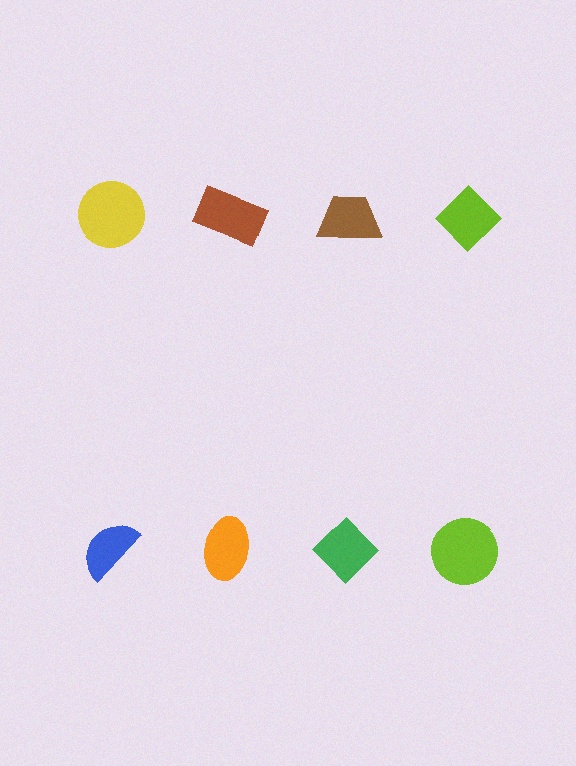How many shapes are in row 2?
4 shapes.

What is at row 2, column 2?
An orange ellipse.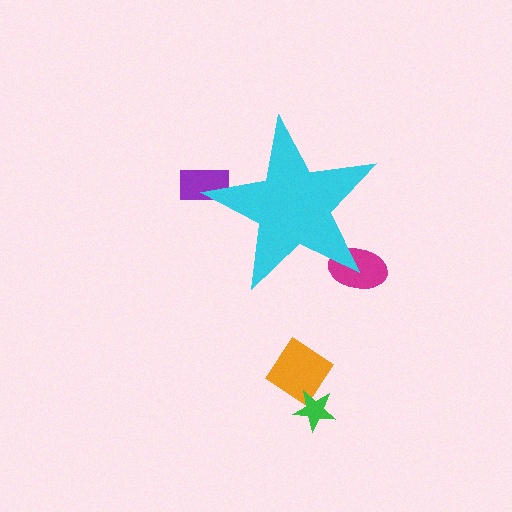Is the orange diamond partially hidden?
No, the orange diamond is fully visible.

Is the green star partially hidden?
No, the green star is fully visible.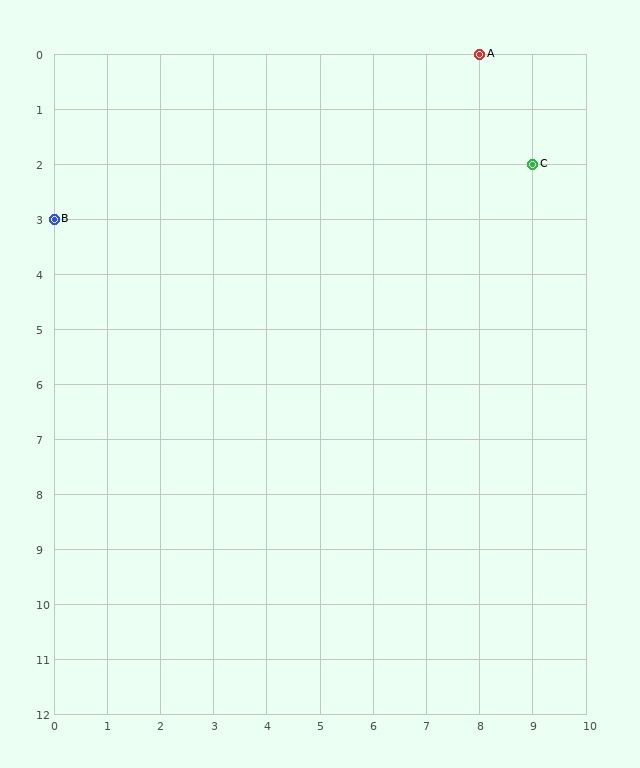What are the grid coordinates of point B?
Point B is at grid coordinates (0, 3).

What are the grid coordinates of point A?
Point A is at grid coordinates (8, 0).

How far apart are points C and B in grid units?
Points C and B are 9 columns and 1 row apart (about 9.1 grid units diagonally).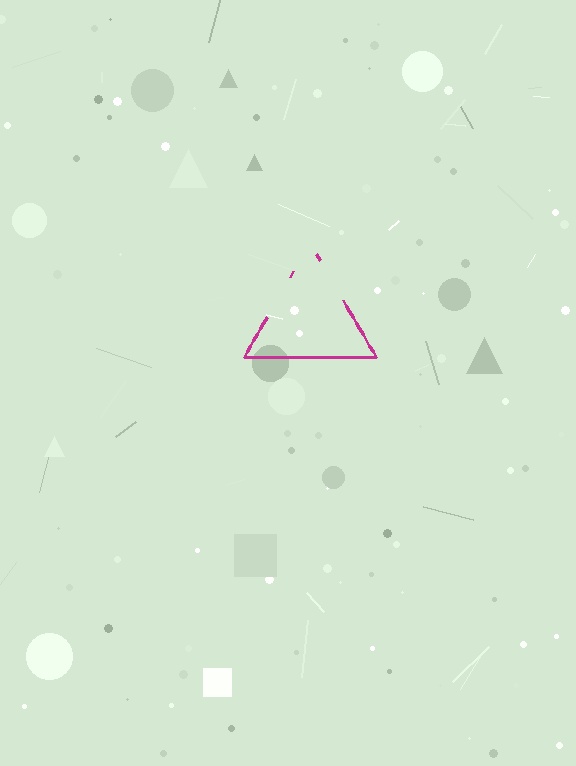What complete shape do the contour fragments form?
The contour fragments form a triangle.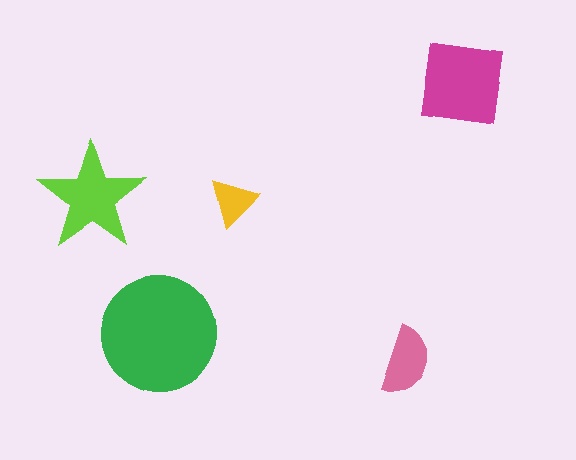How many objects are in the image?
There are 5 objects in the image.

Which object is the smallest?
The yellow triangle.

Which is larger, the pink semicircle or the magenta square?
The magenta square.